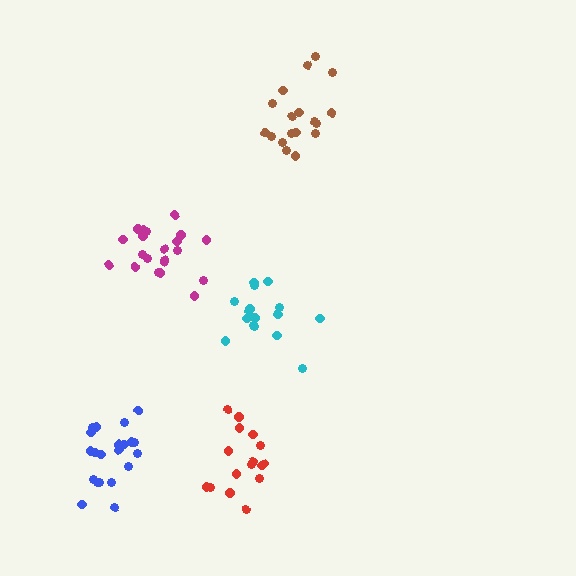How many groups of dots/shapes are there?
There are 5 groups.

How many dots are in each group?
Group 1: 21 dots, Group 2: 16 dots, Group 3: 21 dots, Group 4: 18 dots, Group 5: 16 dots (92 total).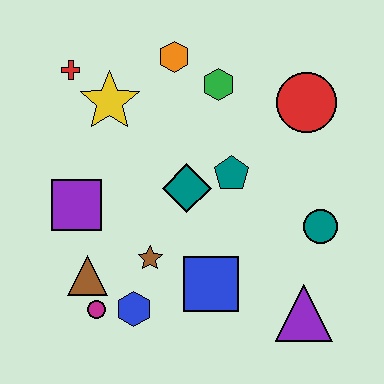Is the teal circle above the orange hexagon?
No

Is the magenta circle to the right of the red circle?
No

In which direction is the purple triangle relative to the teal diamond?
The purple triangle is below the teal diamond.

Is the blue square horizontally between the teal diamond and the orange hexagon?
No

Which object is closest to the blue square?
The brown star is closest to the blue square.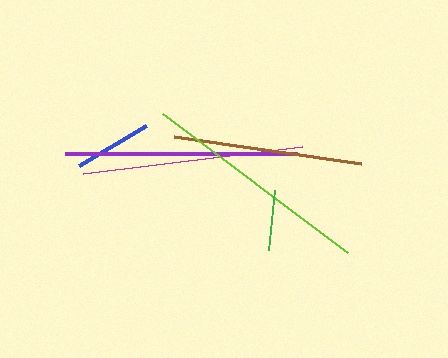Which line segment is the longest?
The purple line is the longest at approximately 232 pixels.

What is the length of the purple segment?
The purple segment is approximately 232 pixels long.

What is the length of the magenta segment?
The magenta segment is approximately 221 pixels long.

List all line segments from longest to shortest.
From longest to shortest: purple, lime, magenta, brown, blue, green.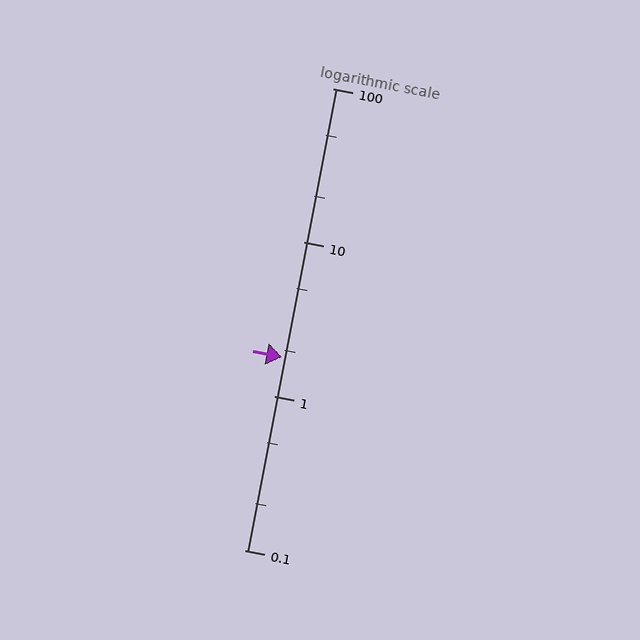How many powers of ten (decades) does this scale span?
The scale spans 3 decades, from 0.1 to 100.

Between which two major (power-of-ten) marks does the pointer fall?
The pointer is between 1 and 10.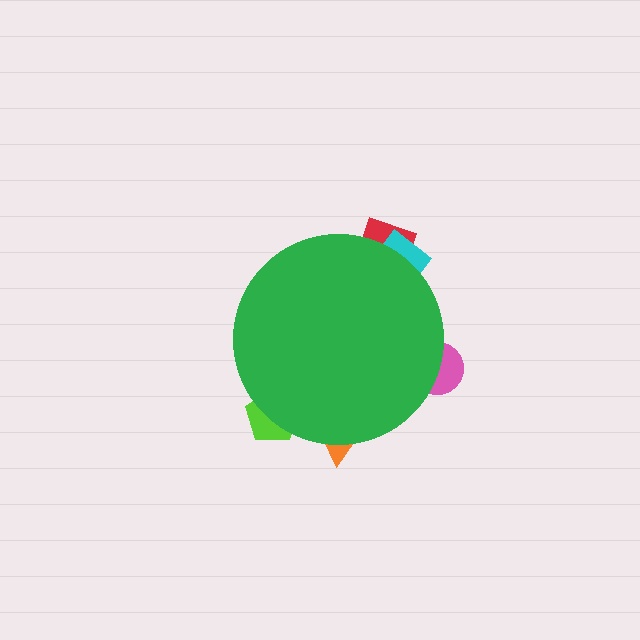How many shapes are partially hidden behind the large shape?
5 shapes are partially hidden.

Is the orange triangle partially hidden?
Yes, the orange triangle is partially hidden behind the green circle.